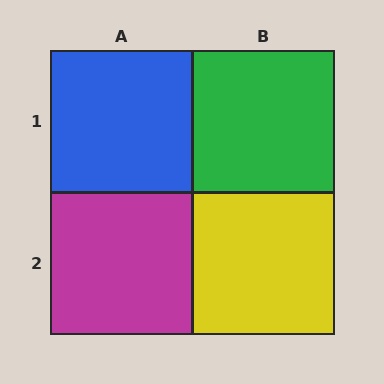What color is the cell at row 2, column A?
Magenta.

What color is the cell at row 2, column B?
Yellow.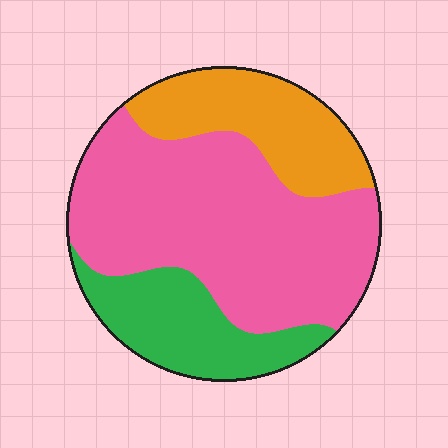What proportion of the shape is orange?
Orange takes up about one fifth (1/5) of the shape.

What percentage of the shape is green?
Green covers about 20% of the shape.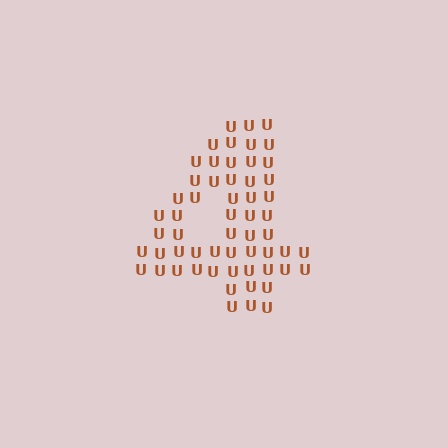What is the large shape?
The large shape is the digit 4.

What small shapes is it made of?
It is made of small letter U's.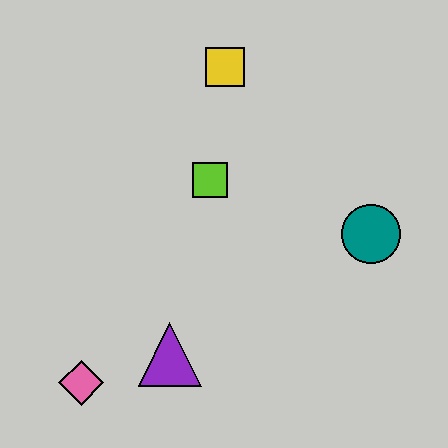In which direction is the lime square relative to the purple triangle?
The lime square is above the purple triangle.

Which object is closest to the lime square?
The yellow square is closest to the lime square.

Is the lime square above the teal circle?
Yes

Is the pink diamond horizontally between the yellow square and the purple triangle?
No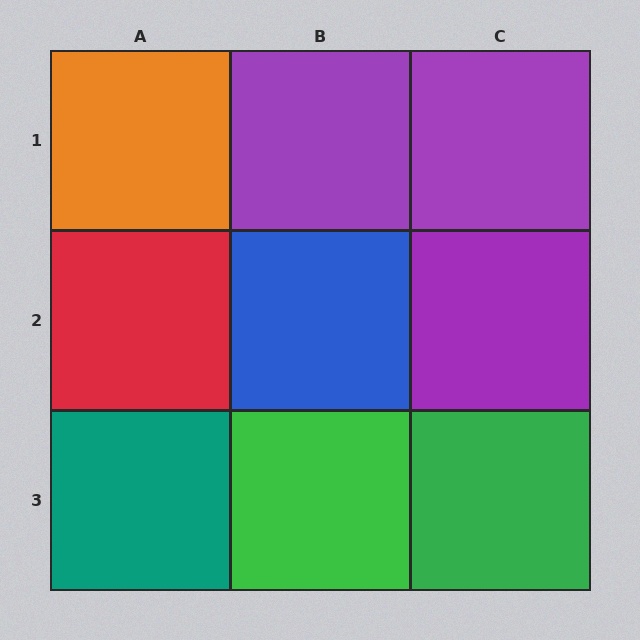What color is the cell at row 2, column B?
Blue.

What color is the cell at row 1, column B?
Purple.